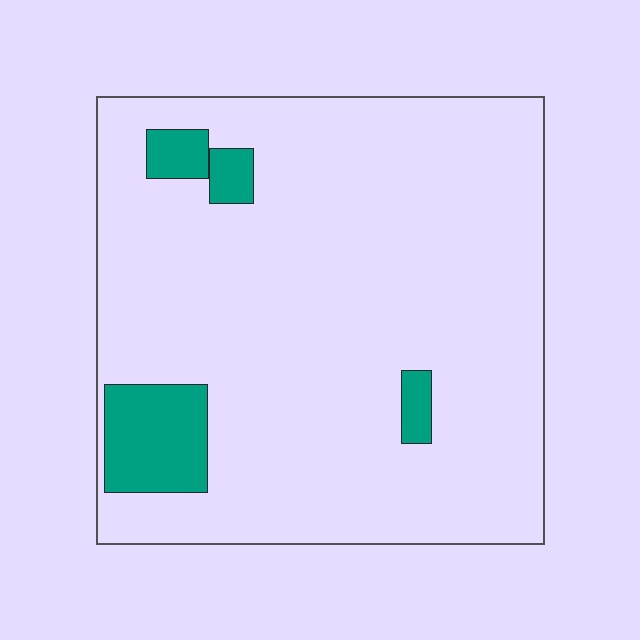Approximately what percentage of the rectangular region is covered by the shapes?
Approximately 10%.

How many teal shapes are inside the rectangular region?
4.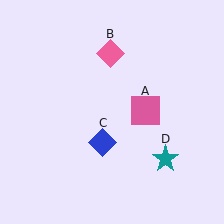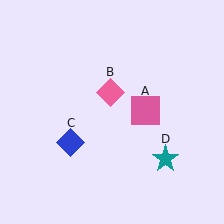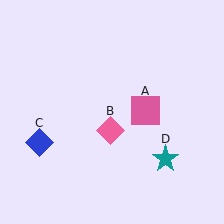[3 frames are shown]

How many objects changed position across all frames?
2 objects changed position: pink diamond (object B), blue diamond (object C).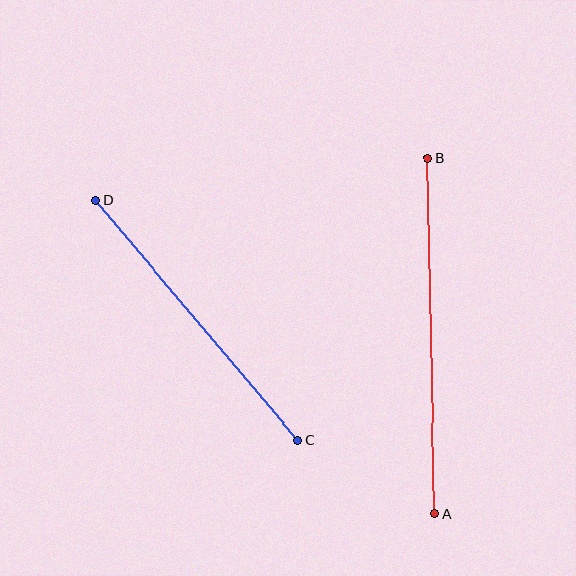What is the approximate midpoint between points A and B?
The midpoint is at approximately (432, 336) pixels.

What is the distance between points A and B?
The distance is approximately 356 pixels.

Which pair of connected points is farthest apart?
Points A and B are farthest apart.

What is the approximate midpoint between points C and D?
The midpoint is at approximately (197, 320) pixels.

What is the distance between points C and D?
The distance is approximately 314 pixels.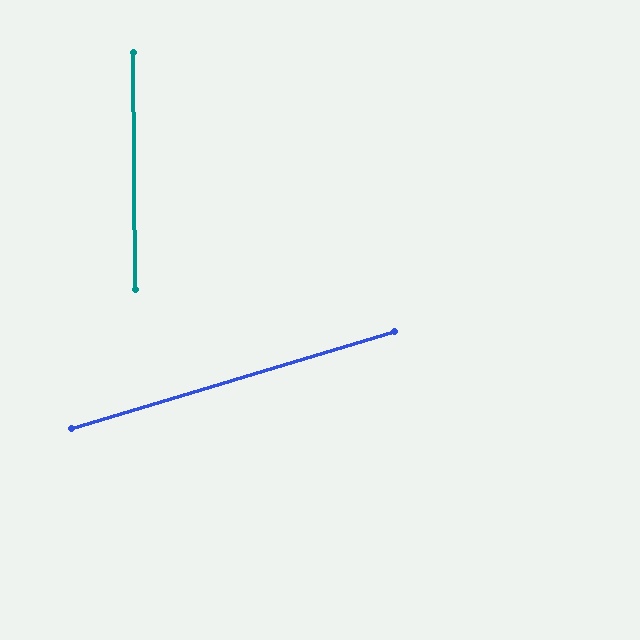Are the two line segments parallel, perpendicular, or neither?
Neither parallel nor perpendicular — they differ by about 74°.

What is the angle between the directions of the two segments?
Approximately 74 degrees.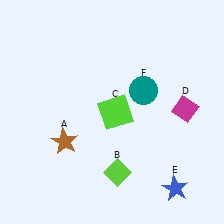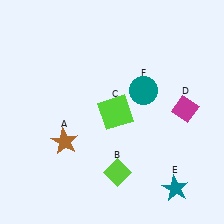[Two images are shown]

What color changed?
The star (E) changed from blue in Image 1 to teal in Image 2.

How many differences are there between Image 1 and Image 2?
There is 1 difference between the two images.